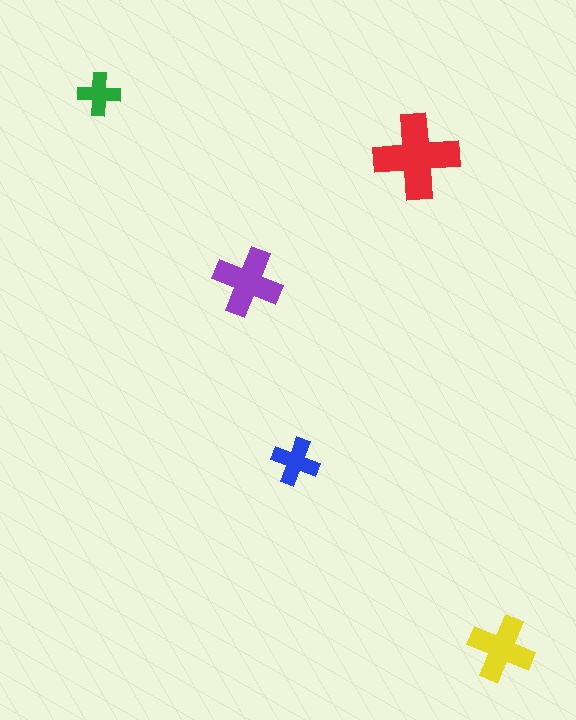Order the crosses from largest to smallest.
the red one, the purple one, the yellow one, the blue one, the green one.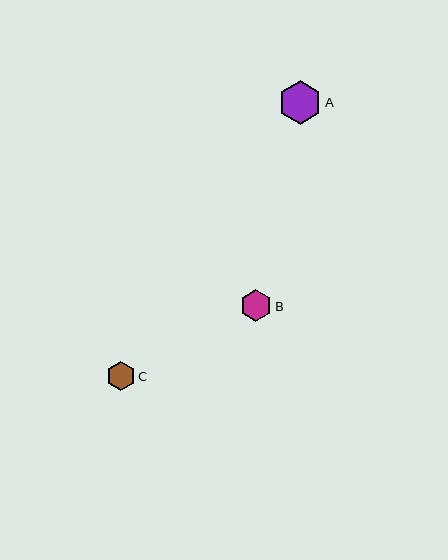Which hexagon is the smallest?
Hexagon C is the smallest with a size of approximately 29 pixels.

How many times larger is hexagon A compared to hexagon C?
Hexagon A is approximately 1.5 times the size of hexagon C.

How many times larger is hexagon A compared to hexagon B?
Hexagon A is approximately 1.4 times the size of hexagon B.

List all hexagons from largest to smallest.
From largest to smallest: A, B, C.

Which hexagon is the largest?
Hexagon A is the largest with a size of approximately 44 pixels.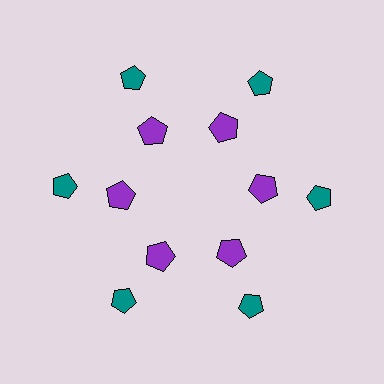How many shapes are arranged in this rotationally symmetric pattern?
There are 12 shapes, arranged in 6 groups of 2.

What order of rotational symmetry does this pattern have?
This pattern has 6-fold rotational symmetry.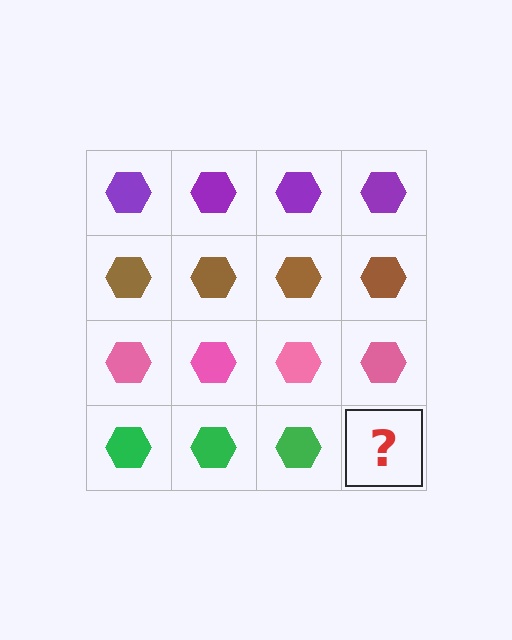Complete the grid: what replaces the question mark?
The question mark should be replaced with a green hexagon.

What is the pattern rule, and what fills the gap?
The rule is that each row has a consistent color. The gap should be filled with a green hexagon.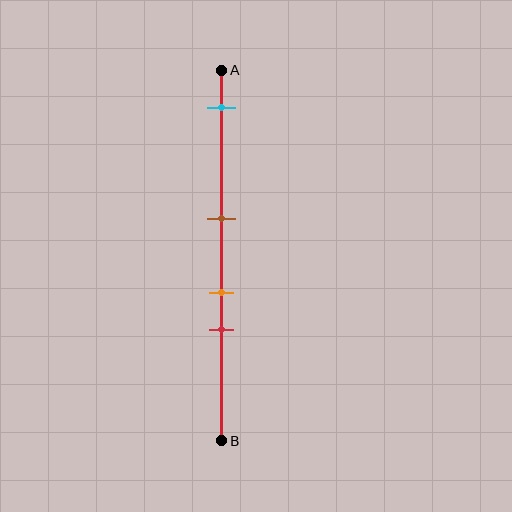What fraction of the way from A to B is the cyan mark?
The cyan mark is approximately 10% (0.1) of the way from A to B.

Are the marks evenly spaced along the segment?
No, the marks are not evenly spaced.